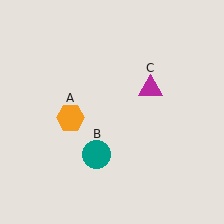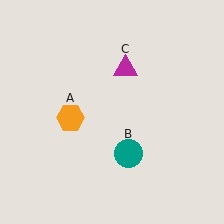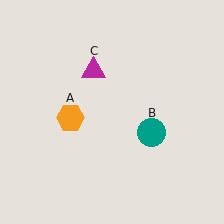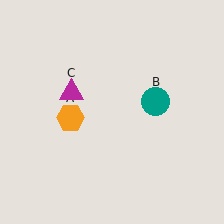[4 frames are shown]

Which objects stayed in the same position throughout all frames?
Orange hexagon (object A) remained stationary.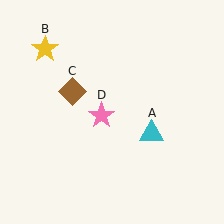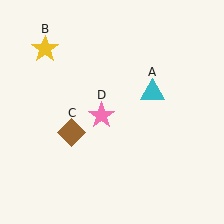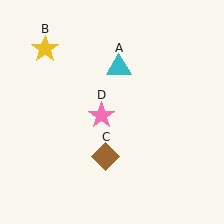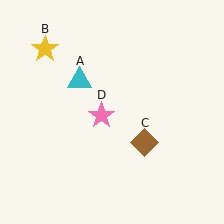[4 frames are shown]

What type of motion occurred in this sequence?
The cyan triangle (object A), brown diamond (object C) rotated counterclockwise around the center of the scene.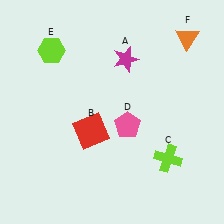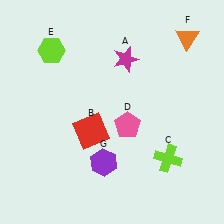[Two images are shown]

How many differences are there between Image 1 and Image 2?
There is 1 difference between the two images.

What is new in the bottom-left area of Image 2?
A purple hexagon (G) was added in the bottom-left area of Image 2.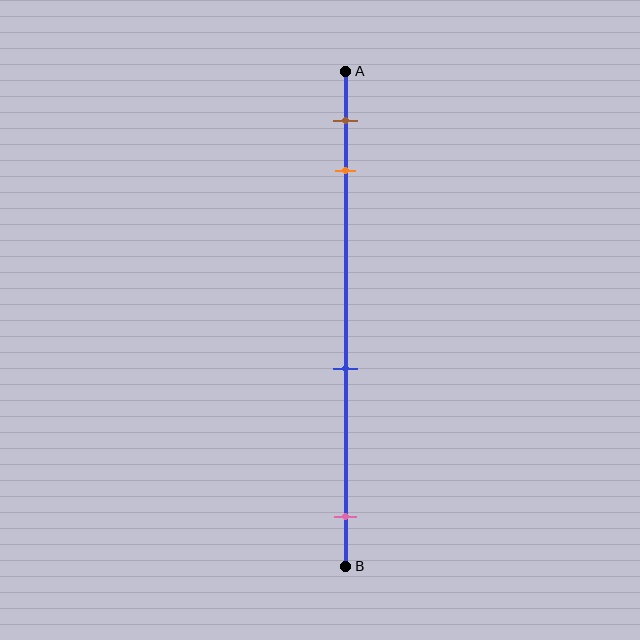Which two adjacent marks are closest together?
The brown and orange marks are the closest adjacent pair.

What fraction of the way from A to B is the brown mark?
The brown mark is approximately 10% (0.1) of the way from A to B.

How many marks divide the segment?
There are 4 marks dividing the segment.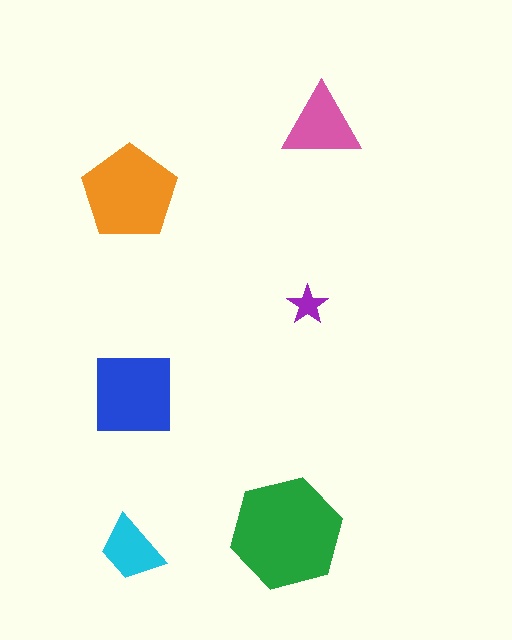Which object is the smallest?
The purple star.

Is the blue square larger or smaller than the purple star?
Larger.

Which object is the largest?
The green hexagon.